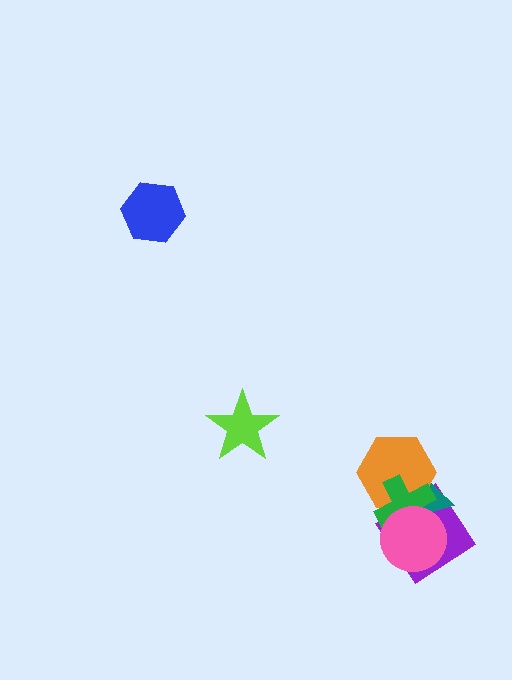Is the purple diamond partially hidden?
Yes, it is partially covered by another shape.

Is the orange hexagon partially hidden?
Yes, it is partially covered by another shape.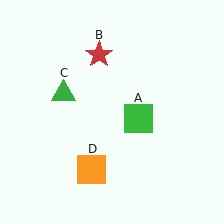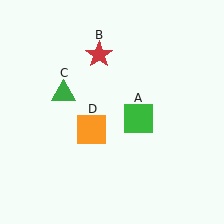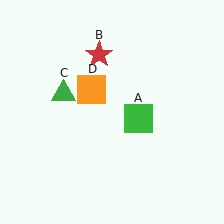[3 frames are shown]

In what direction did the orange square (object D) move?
The orange square (object D) moved up.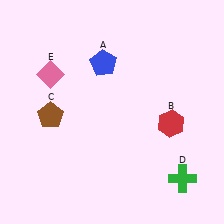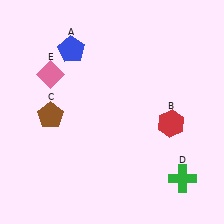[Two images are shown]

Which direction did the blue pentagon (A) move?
The blue pentagon (A) moved left.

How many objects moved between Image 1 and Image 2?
1 object moved between the two images.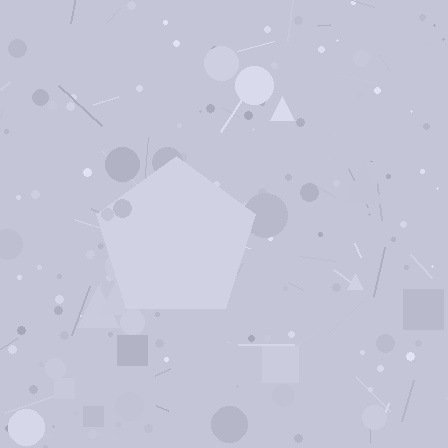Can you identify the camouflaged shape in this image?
The camouflaged shape is a pentagon.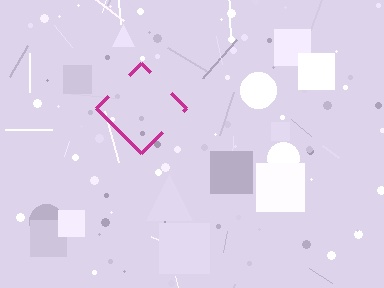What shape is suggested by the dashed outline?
The dashed outline suggests a diamond.